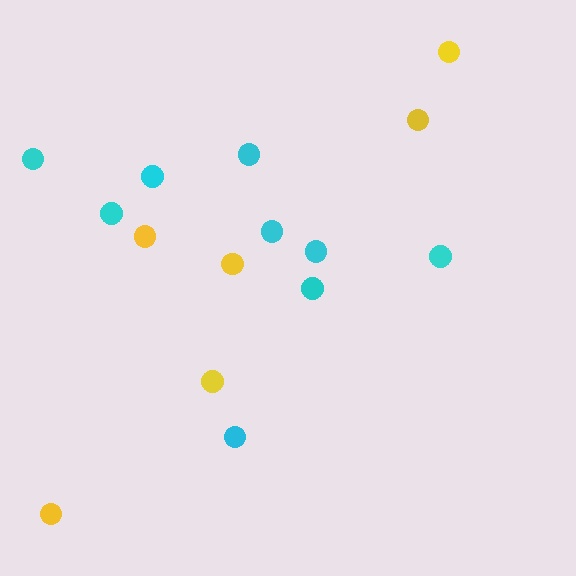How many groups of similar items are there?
There are 2 groups: one group of cyan circles (9) and one group of yellow circles (6).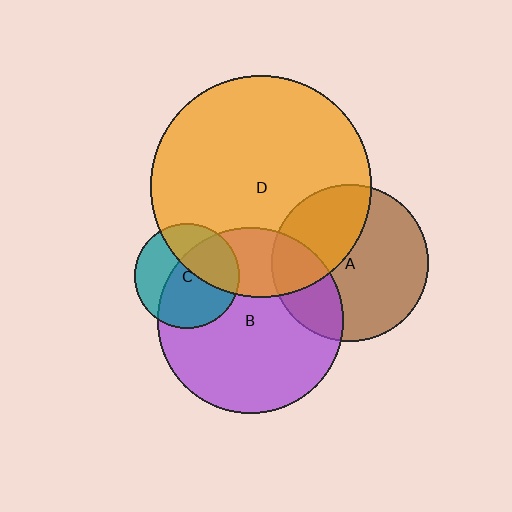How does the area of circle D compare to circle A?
Approximately 2.0 times.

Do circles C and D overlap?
Yes.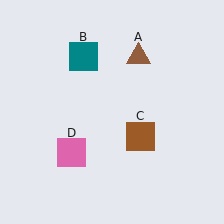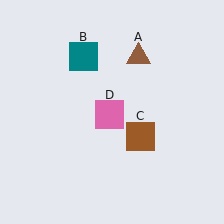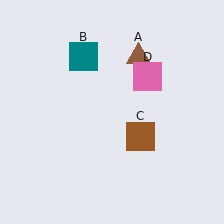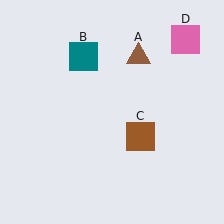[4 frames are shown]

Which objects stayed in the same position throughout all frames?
Brown triangle (object A) and teal square (object B) and brown square (object C) remained stationary.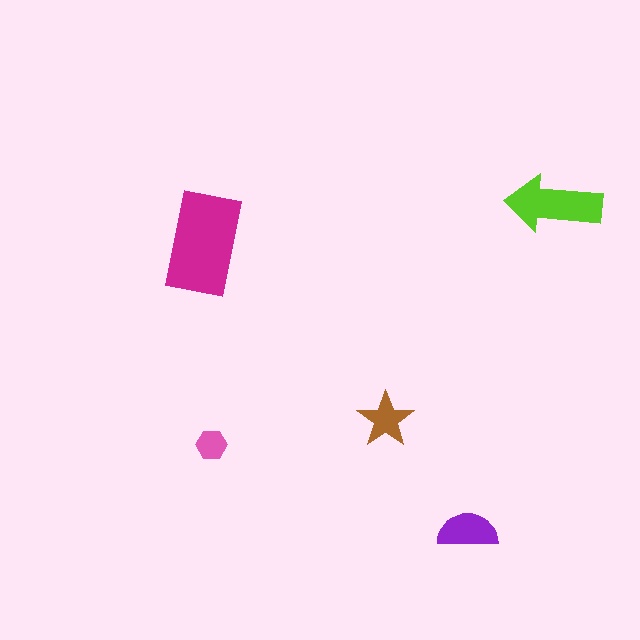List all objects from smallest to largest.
The pink hexagon, the brown star, the purple semicircle, the lime arrow, the magenta rectangle.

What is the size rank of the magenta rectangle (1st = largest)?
1st.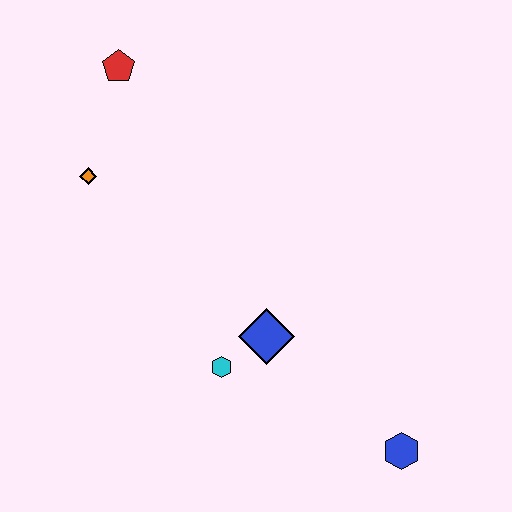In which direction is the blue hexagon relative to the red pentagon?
The blue hexagon is below the red pentagon.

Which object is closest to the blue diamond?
The cyan hexagon is closest to the blue diamond.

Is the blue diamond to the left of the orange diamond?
No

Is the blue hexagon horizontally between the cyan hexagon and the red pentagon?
No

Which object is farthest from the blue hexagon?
The red pentagon is farthest from the blue hexagon.